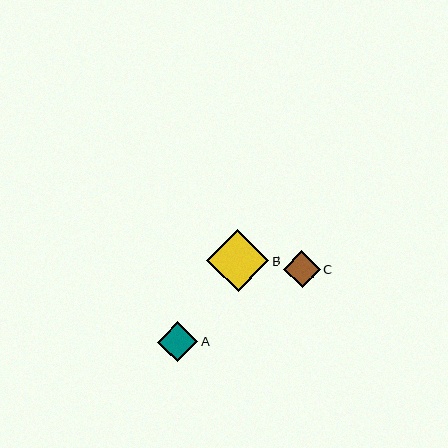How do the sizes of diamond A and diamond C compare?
Diamond A and diamond C are approximately the same size.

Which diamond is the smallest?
Diamond C is the smallest with a size of approximately 37 pixels.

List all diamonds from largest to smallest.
From largest to smallest: B, A, C.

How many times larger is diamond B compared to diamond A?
Diamond B is approximately 1.5 times the size of diamond A.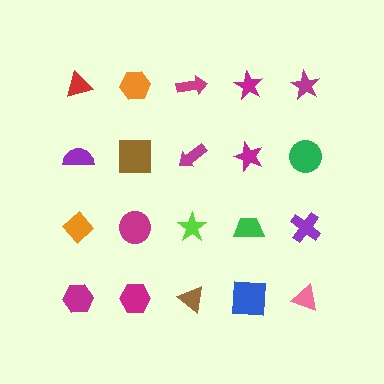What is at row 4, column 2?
A magenta hexagon.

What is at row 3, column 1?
An orange diamond.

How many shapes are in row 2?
5 shapes.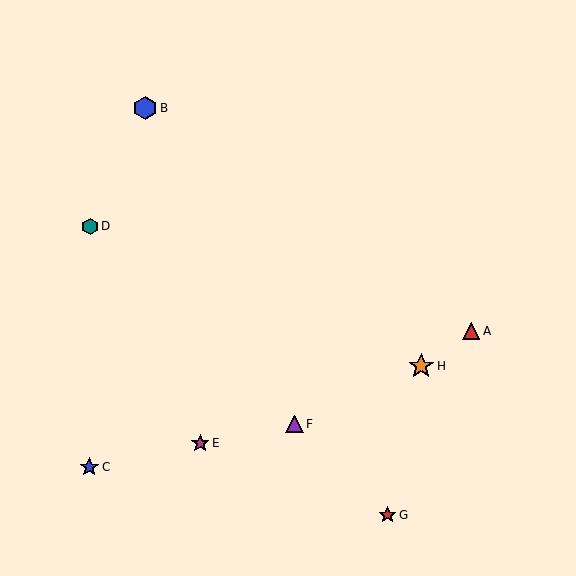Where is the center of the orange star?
The center of the orange star is at (421, 366).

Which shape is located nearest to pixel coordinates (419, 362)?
The orange star (labeled H) at (421, 366) is nearest to that location.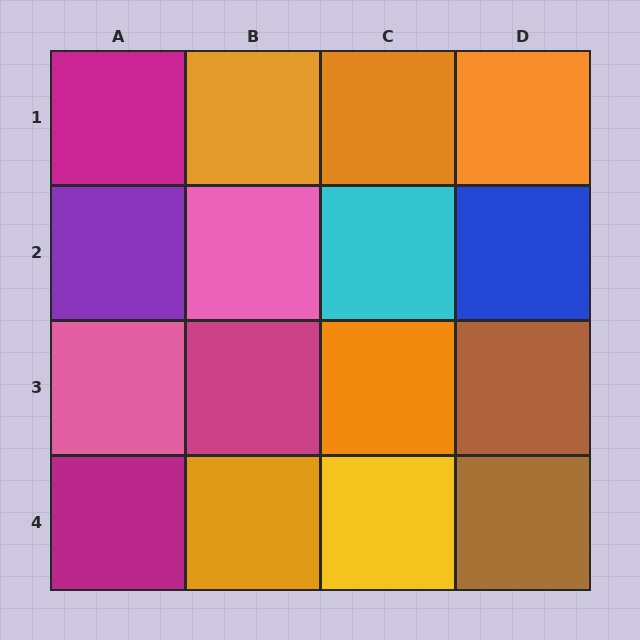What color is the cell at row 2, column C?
Cyan.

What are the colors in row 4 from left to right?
Magenta, orange, yellow, brown.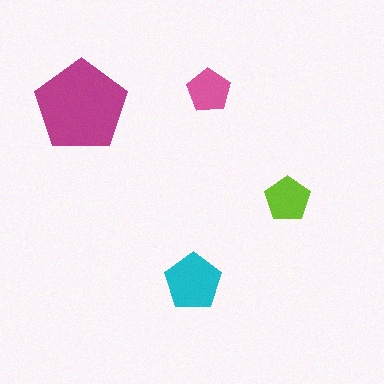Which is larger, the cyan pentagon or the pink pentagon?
The cyan one.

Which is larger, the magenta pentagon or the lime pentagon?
The magenta one.